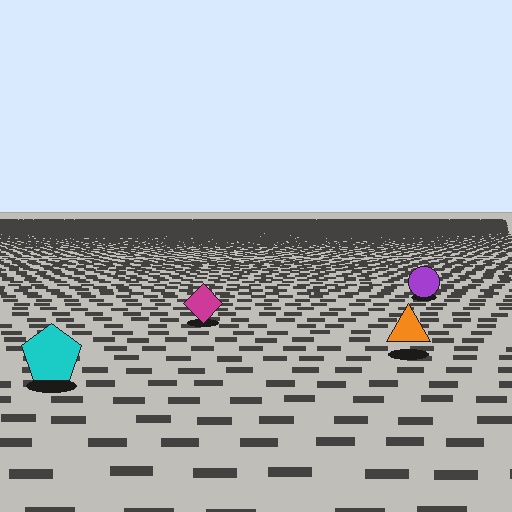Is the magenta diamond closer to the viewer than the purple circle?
Yes. The magenta diamond is closer — you can tell from the texture gradient: the ground texture is coarser near it.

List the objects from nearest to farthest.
From nearest to farthest: the cyan pentagon, the orange triangle, the magenta diamond, the purple circle.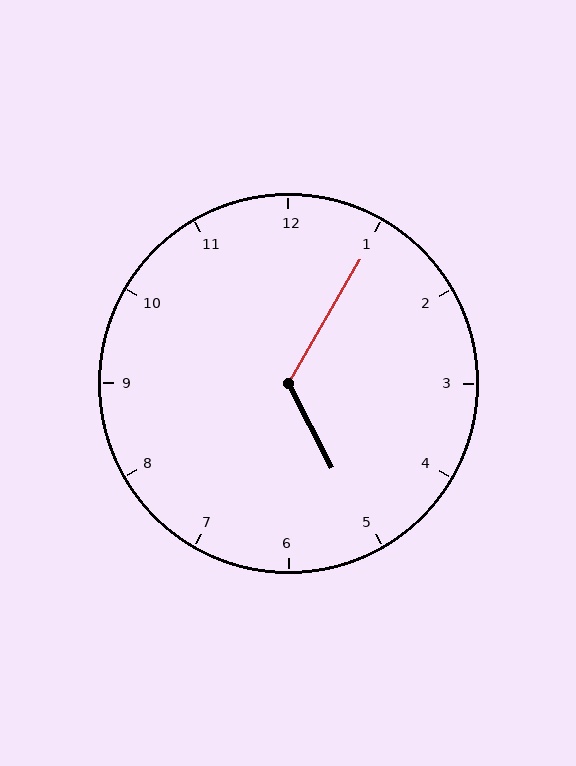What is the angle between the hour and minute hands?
Approximately 122 degrees.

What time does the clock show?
5:05.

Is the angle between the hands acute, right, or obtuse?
It is obtuse.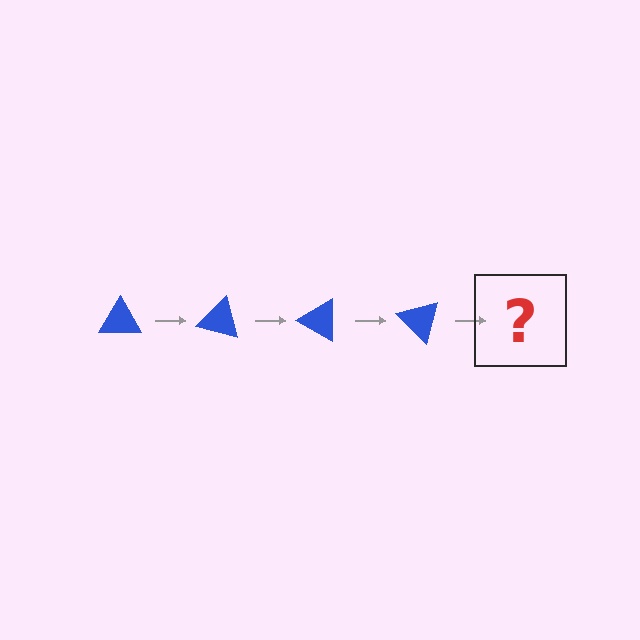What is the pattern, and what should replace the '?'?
The pattern is that the triangle rotates 15 degrees each step. The '?' should be a blue triangle rotated 60 degrees.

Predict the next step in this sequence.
The next step is a blue triangle rotated 60 degrees.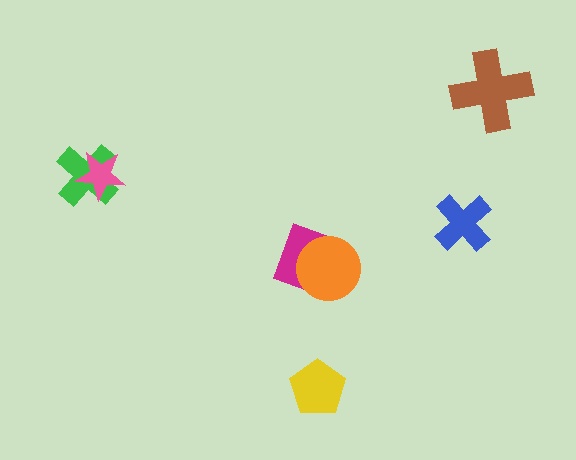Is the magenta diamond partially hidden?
Yes, it is partially covered by another shape.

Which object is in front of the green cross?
The pink star is in front of the green cross.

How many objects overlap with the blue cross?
0 objects overlap with the blue cross.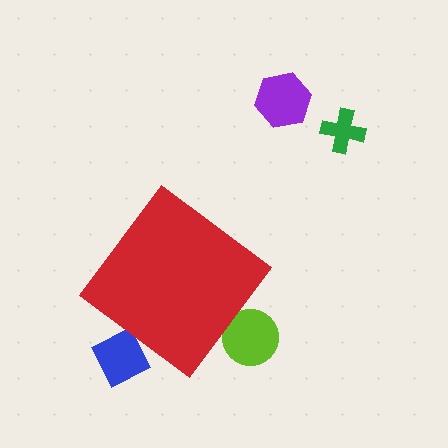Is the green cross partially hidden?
No, the green cross is fully visible.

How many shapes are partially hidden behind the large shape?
2 shapes are partially hidden.